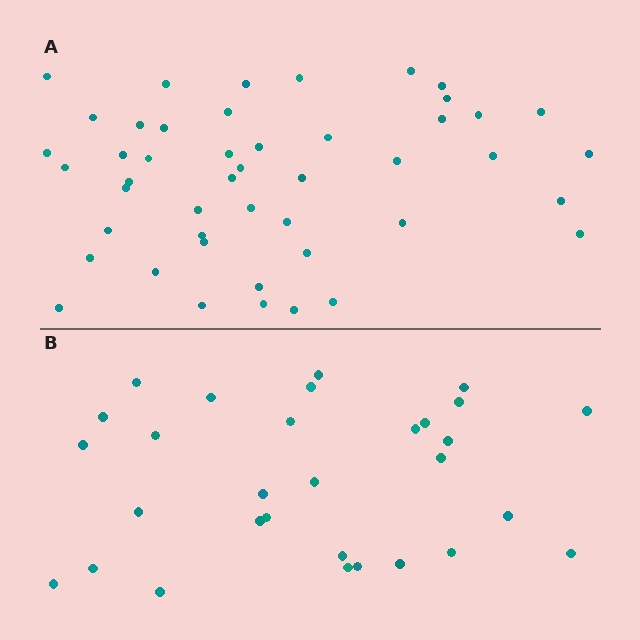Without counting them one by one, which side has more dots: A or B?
Region A (the top region) has more dots.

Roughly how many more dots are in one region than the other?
Region A has approximately 15 more dots than region B.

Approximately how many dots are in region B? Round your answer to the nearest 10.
About 30 dots.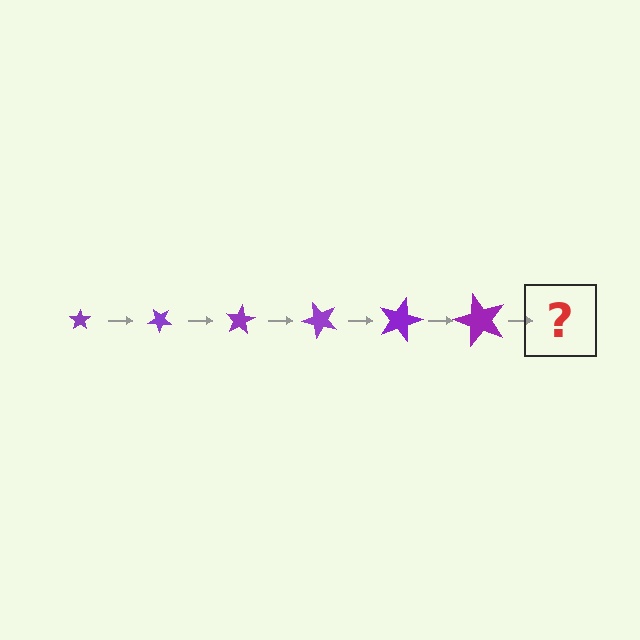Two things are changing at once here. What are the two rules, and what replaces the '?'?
The two rules are that the star grows larger each step and it rotates 40 degrees each step. The '?' should be a star, larger than the previous one and rotated 240 degrees from the start.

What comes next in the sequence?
The next element should be a star, larger than the previous one and rotated 240 degrees from the start.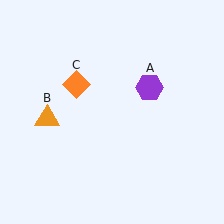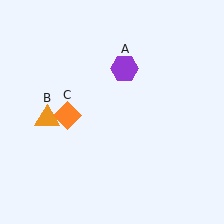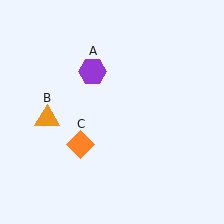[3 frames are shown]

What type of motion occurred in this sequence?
The purple hexagon (object A), orange diamond (object C) rotated counterclockwise around the center of the scene.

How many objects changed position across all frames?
2 objects changed position: purple hexagon (object A), orange diamond (object C).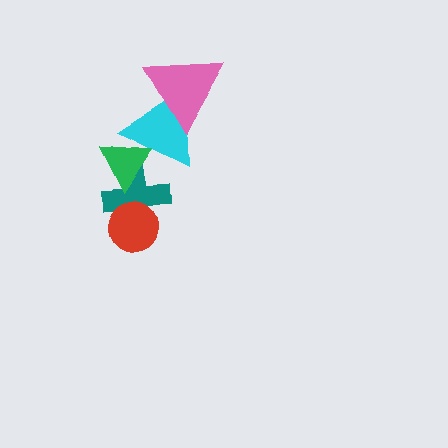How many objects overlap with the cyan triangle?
2 objects overlap with the cyan triangle.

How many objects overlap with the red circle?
1 object overlaps with the red circle.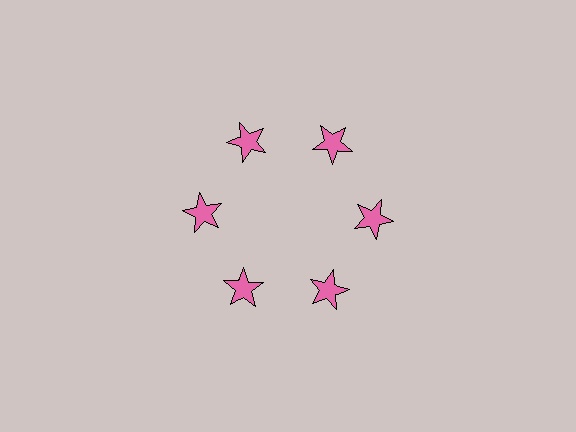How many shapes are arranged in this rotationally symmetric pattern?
There are 6 shapes, arranged in 6 groups of 1.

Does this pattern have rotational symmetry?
Yes, this pattern has 6-fold rotational symmetry. It looks the same after rotating 60 degrees around the center.